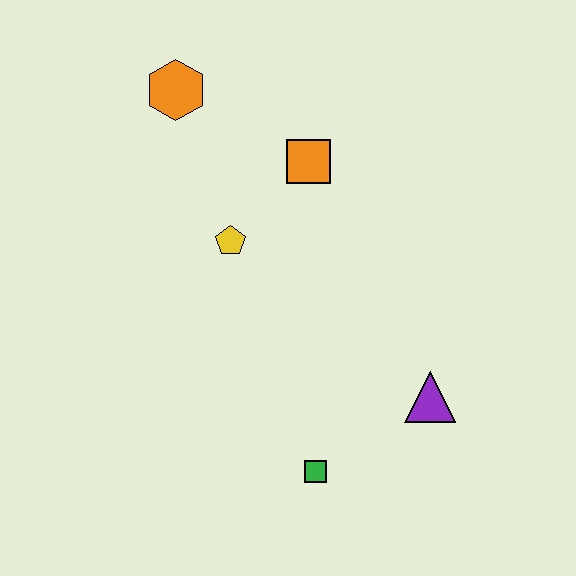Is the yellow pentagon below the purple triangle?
No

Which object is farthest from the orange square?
The green square is farthest from the orange square.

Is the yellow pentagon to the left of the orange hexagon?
No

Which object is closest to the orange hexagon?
The orange square is closest to the orange hexagon.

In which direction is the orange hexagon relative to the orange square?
The orange hexagon is to the left of the orange square.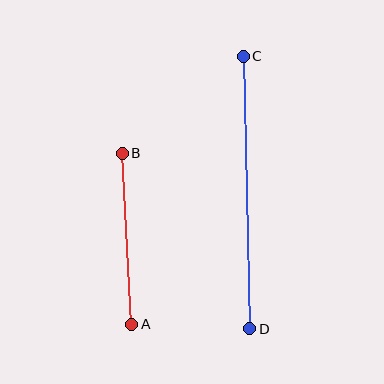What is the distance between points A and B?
The distance is approximately 171 pixels.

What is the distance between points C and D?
The distance is approximately 273 pixels.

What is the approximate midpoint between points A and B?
The midpoint is at approximately (127, 239) pixels.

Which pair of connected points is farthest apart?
Points C and D are farthest apart.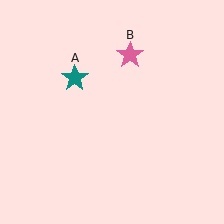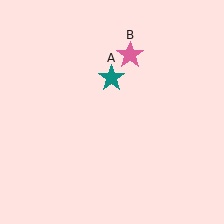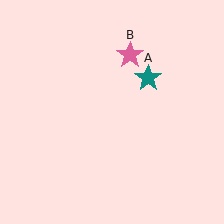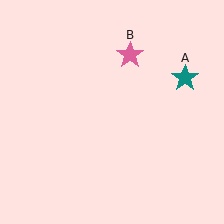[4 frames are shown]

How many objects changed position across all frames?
1 object changed position: teal star (object A).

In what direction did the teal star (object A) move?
The teal star (object A) moved right.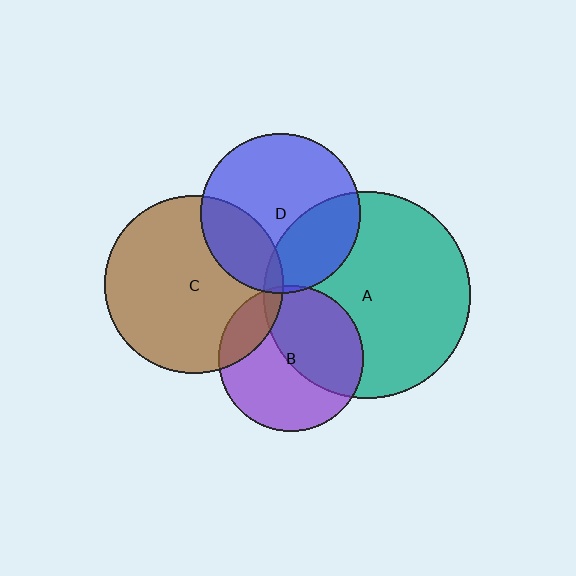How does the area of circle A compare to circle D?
Approximately 1.7 times.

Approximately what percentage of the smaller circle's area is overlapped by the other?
Approximately 30%.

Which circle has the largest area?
Circle A (teal).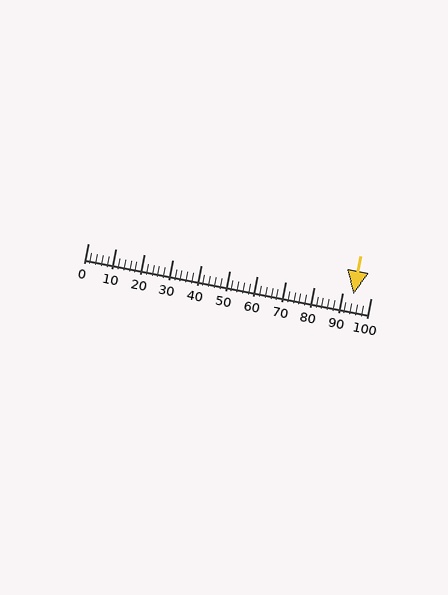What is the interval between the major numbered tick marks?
The major tick marks are spaced 10 units apart.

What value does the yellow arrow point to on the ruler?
The yellow arrow points to approximately 94.